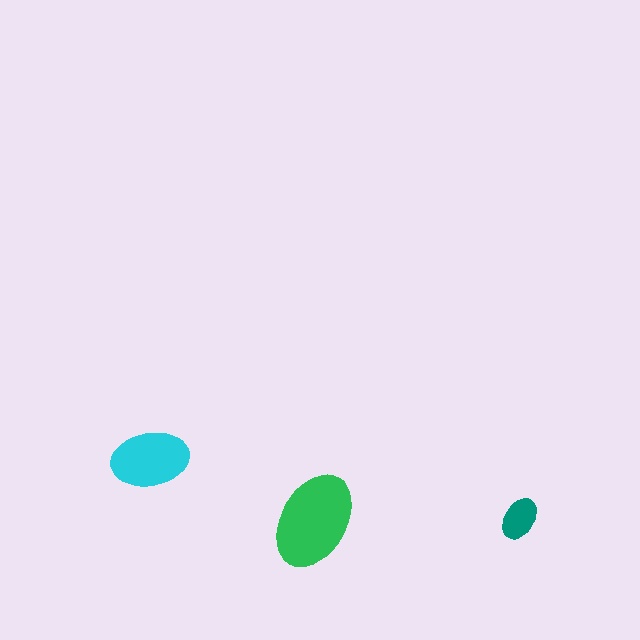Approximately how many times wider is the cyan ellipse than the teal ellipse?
About 2 times wider.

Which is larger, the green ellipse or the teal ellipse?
The green one.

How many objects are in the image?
There are 3 objects in the image.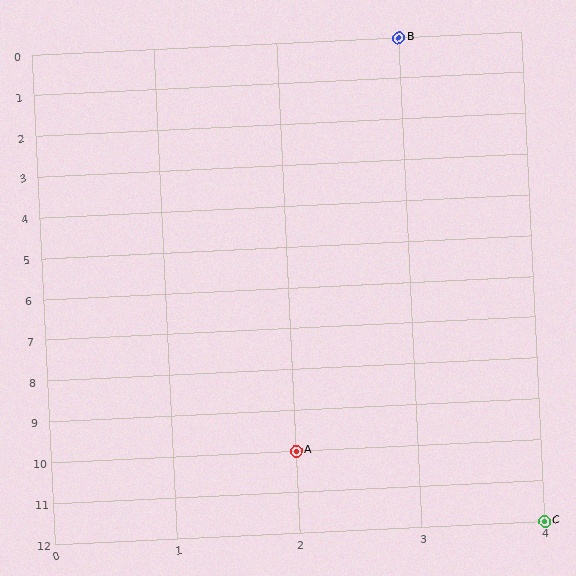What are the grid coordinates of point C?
Point C is at grid coordinates (4, 12).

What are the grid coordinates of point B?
Point B is at grid coordinates (3, 0).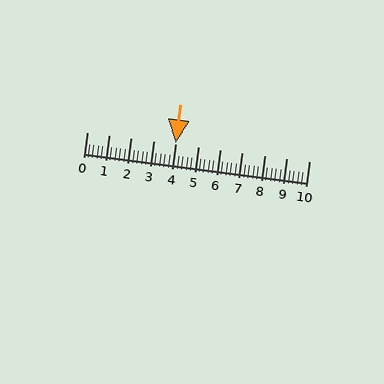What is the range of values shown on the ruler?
The ruler shows values from 0 to 10.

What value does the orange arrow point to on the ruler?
The orange arrow points to approximately 4.0.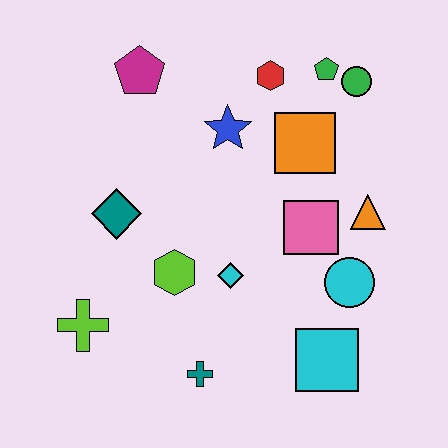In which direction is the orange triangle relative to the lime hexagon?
The orange triangle is to the right of the lime hexagon.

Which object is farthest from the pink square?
The lime cross is farthest from the pink square.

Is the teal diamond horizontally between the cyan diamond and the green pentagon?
No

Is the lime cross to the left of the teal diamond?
Yes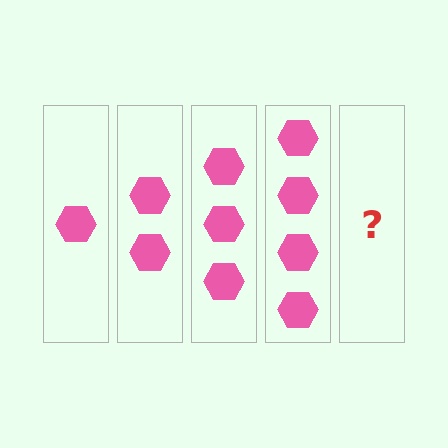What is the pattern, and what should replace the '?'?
The pattern is that each step adds one more hexagon. The '?' should be 5 hexagons.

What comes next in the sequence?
The next element should be 5 hexagons.